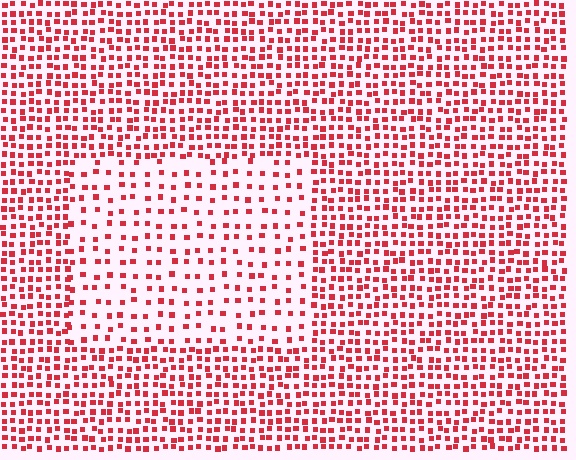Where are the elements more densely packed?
The elements are more densely packed outside the rectangle boundary.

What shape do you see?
I see a rectangle.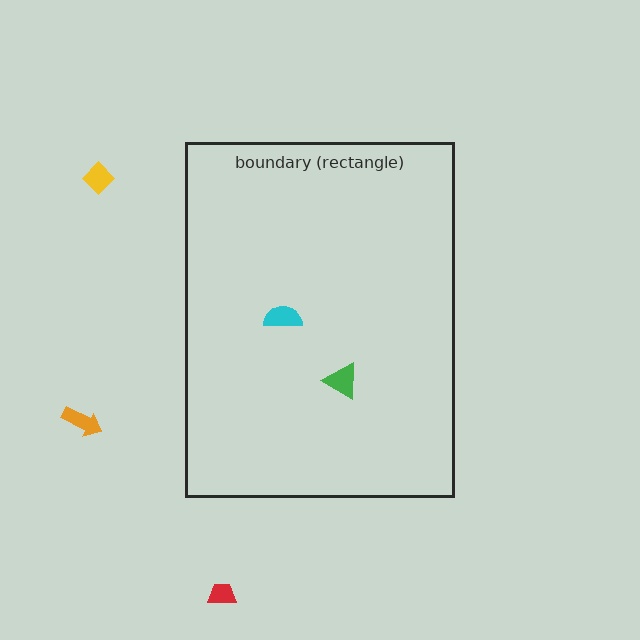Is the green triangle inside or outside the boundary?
Inside.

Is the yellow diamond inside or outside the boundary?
Outside.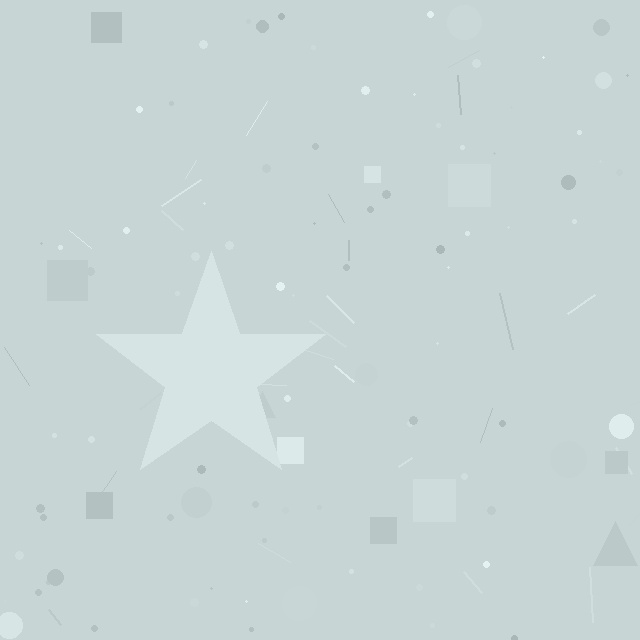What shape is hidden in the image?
A star is hidden in the image.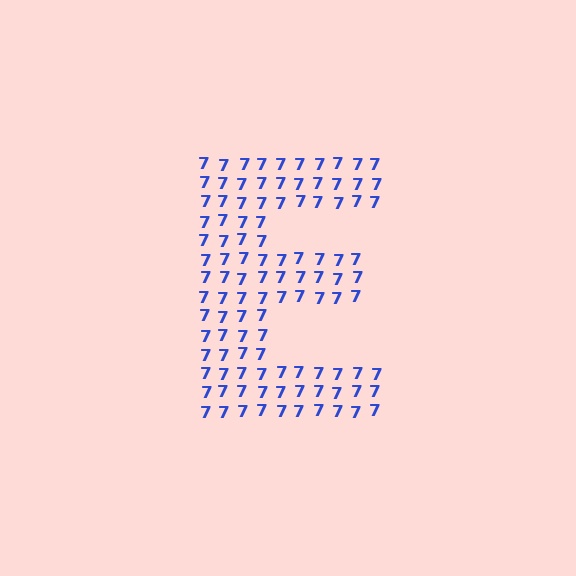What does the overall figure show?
The overall figure shows the letter E.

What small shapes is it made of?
It is made of small digit 7's.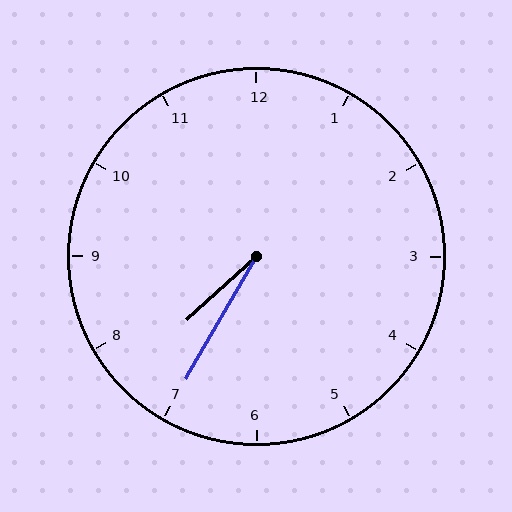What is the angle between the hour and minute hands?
Approximately 18 degrees.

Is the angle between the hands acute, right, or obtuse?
It is acute.